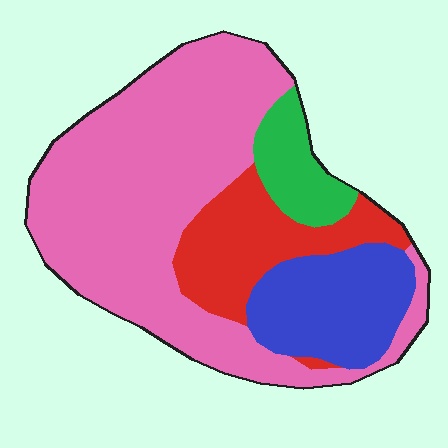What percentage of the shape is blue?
Blue covers 17% of the shape.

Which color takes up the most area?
Pink, at roughly 55%.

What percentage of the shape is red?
Red covers about 15% of the shape.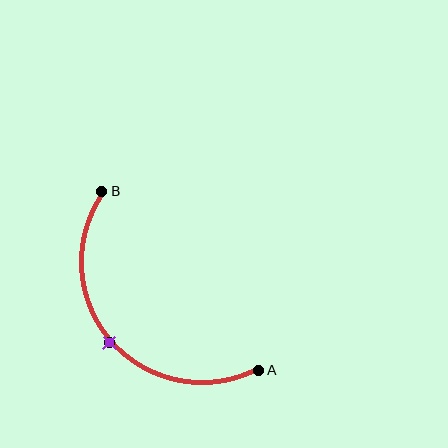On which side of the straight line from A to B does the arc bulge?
The arc bulges below and to the left of the straight line connecting A and B.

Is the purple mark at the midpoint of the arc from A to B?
Yes. The purple mark lies on the arc at equal arc-length from both A and B — it is the arc midpoint.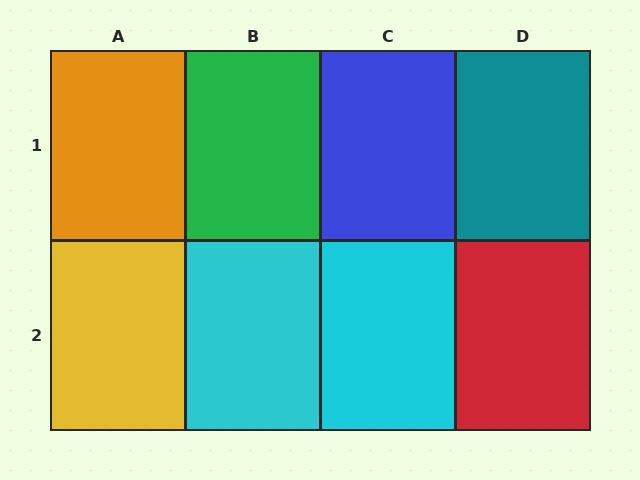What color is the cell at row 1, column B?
Green.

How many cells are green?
1 cell is green.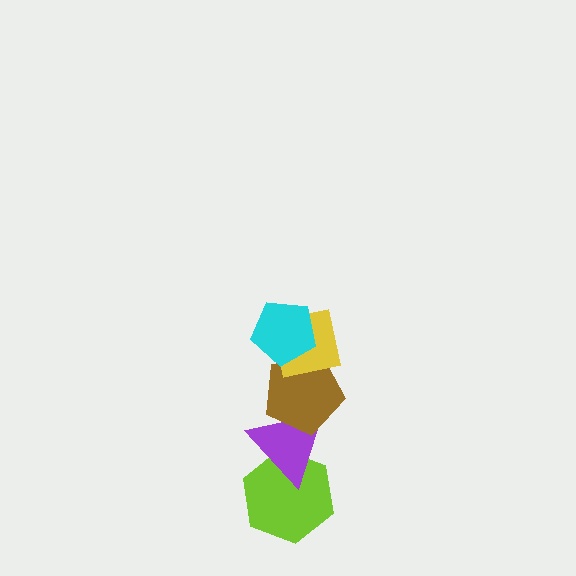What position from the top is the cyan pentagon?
The cyan pentagon is 1st from the top.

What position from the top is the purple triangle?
The purple triangle is 4th from the top.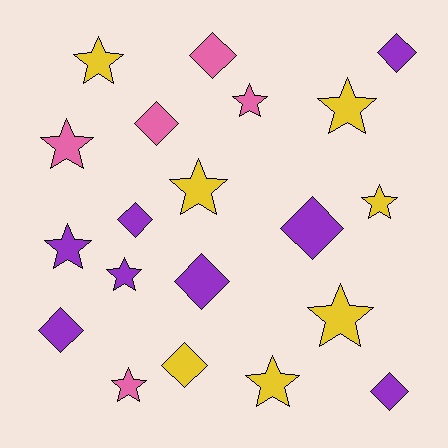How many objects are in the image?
There are 20 objects.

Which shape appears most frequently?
Star, with 11 objects.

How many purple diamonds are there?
There are 6 purple diamonds.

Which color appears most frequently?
Purple, with 8 objects.